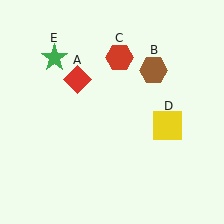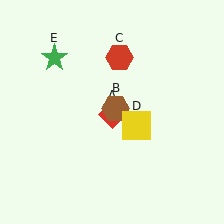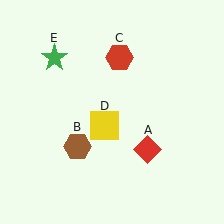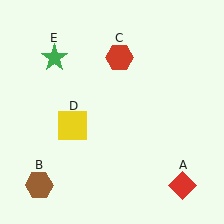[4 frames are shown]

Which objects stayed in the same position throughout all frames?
Red hexagon (object C) and green star (object E) remained stationary.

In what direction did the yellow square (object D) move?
The yellow square (object D) moved left.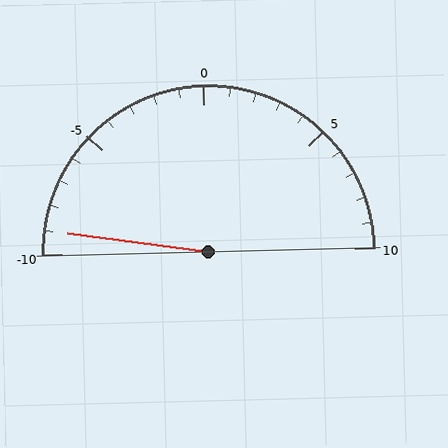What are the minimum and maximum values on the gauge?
The gauge ranges from -10 to 10.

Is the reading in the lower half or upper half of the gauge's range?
The reading is in the lower half of the range (-10 to 10).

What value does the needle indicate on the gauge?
The needle indicates approximately -9.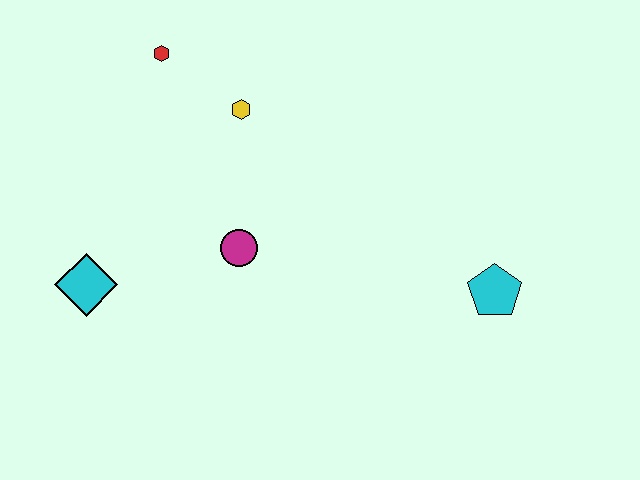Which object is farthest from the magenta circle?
The cyan pentagon is farthest from the magenta circle.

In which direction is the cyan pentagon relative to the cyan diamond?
The cyan pentagon is to the right of the cyan diamond.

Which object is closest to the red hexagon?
The yellow hexagon is closest to the red hexagon.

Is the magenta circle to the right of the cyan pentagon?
No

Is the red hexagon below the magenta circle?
No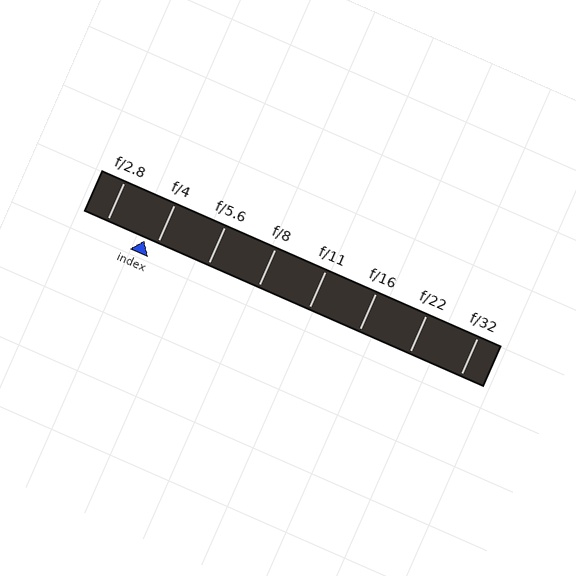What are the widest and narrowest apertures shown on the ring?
The widest aperture shown is f/2.8 and the narrowest is f/32.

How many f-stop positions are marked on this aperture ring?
There are 8 f-stop positions marked.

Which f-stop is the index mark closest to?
The index mark is closest to f/4.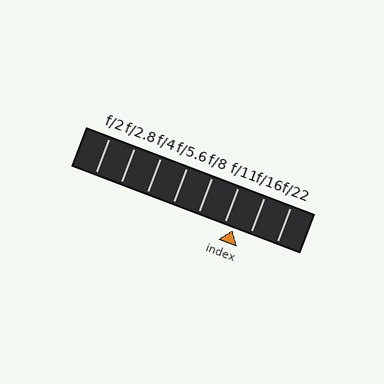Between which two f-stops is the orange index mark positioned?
The index mark is between f/11 and f/16.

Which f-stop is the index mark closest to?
The index mark is closest to f/11.